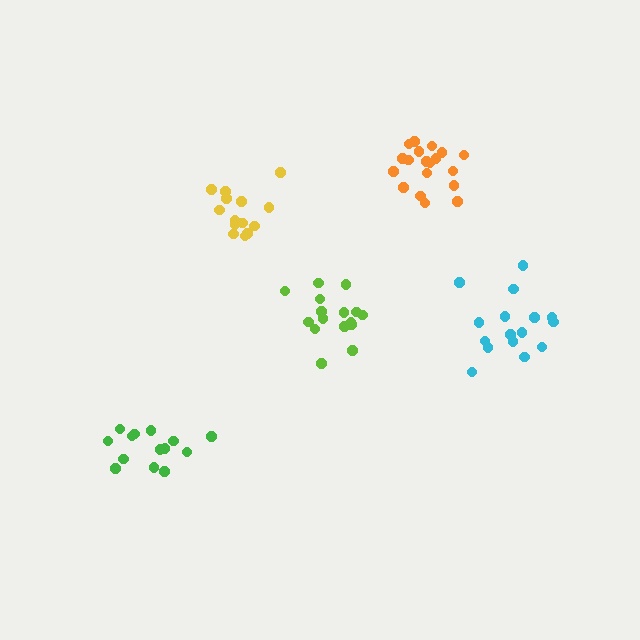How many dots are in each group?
Group 1: 14 dots, Group 2: 16 dots, Group 3: 19 dots, Group 4: 14 dots, Group 5: 16 dots (79 total).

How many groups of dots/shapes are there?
There are 5 groups.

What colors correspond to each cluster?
The clusters are colored: green, lime, orange, yellow, cyan.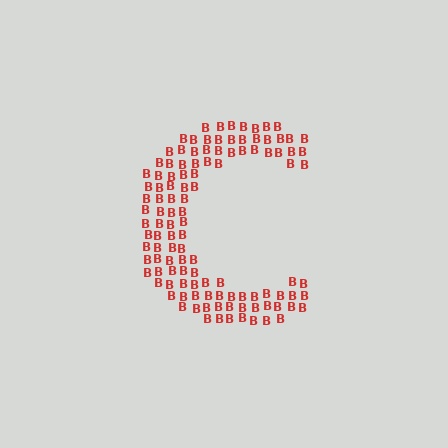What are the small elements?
The small elements are letter B's.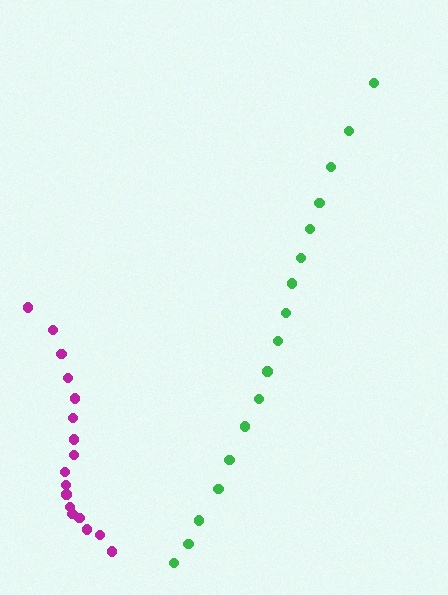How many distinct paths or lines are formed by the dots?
There are 2 distinct paths.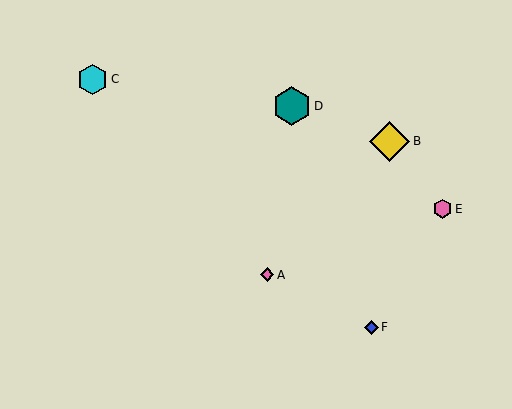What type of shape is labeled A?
Shape A is a pink diamond.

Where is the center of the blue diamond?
The center of the blue diamond is at (372, 327).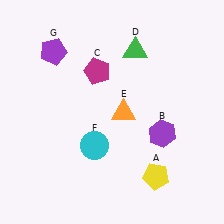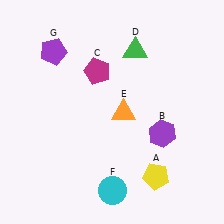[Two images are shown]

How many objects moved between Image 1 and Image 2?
1 object moved between the two images.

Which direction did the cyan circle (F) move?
The cyan circle (F) moved down.